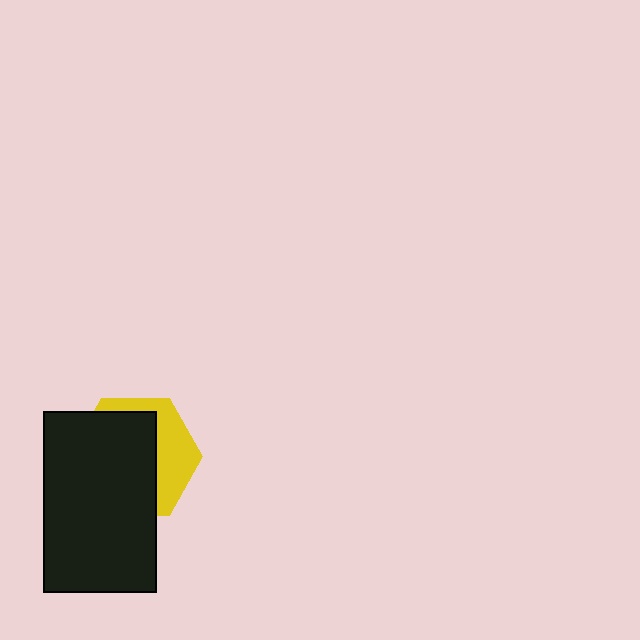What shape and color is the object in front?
The object in front is a black rectangle.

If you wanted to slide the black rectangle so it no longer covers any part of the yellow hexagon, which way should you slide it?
Slide it left — that is the most direct way to separate the two shapes.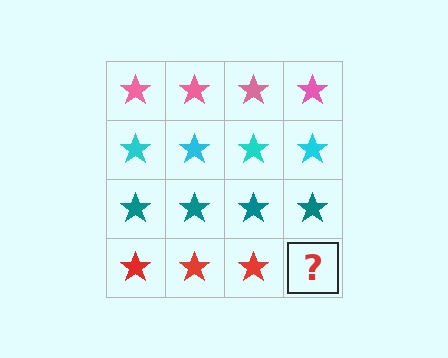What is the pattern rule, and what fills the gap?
The rule is that each row has a consistent color. The gap should be filled with a red star.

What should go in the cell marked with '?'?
The missing cell should contain a red star.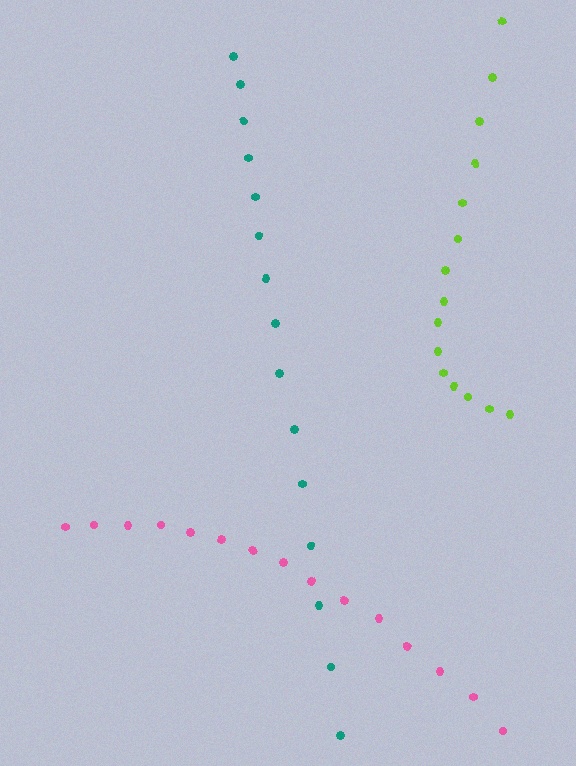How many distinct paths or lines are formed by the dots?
There are 3 distinct paths.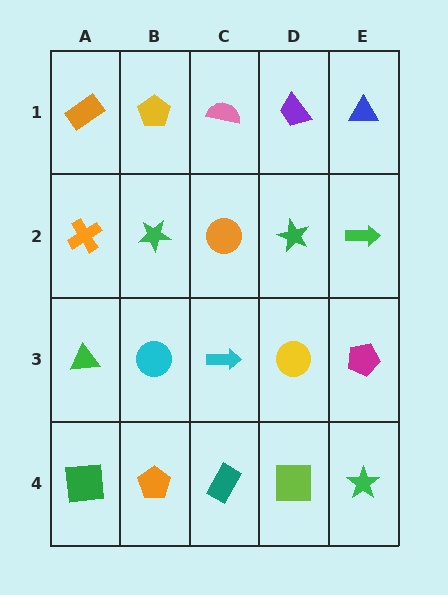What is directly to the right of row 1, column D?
A blue triangle.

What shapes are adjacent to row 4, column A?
A green triangle (row 3, column A), an orange pentagon (row 4, column B).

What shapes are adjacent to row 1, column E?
A green arrow (row 2, column E), a purple trapezoid (row 1, column D).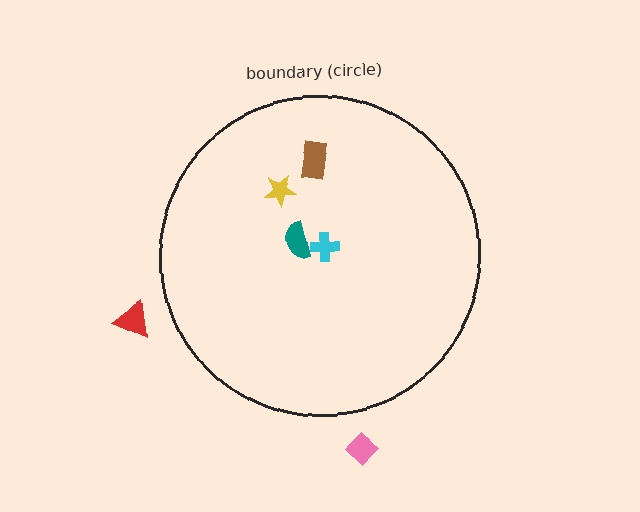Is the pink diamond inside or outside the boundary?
Outside.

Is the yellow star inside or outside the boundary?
Inside.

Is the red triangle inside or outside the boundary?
Outside.